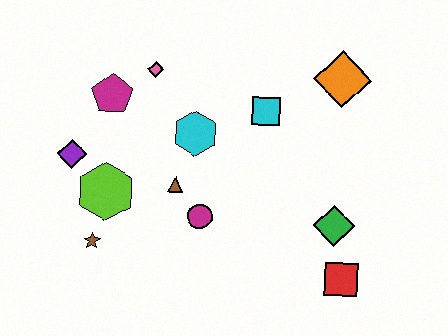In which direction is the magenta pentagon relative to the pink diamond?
The magenta pentagon is to the left of the pink diamond.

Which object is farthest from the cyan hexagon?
The red square is farthest from the cyan hexagon.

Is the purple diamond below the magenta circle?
No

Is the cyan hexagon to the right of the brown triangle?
Yes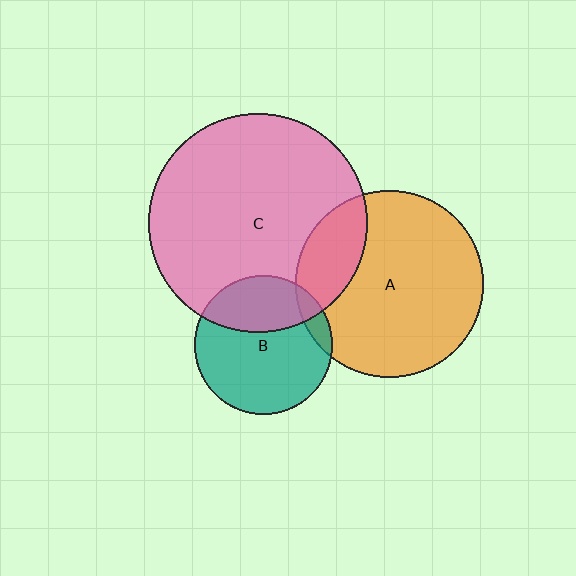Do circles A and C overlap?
Yes.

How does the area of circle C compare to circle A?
Approximately 1.4 times.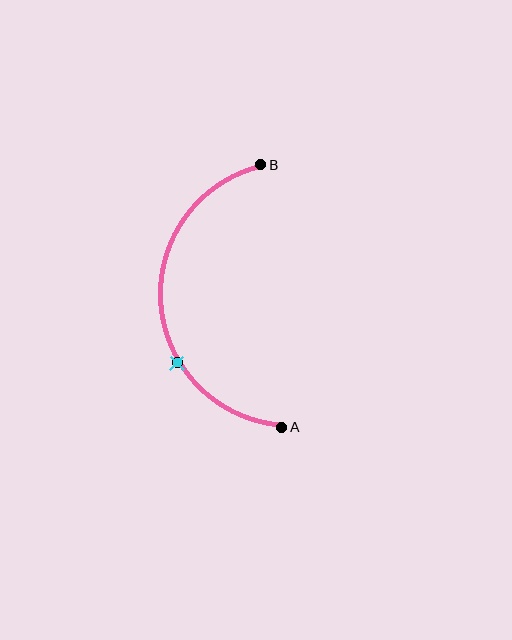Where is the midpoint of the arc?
The arc midpoint is the point on the curve farthest from the straight line joining A and B. It sits to the left of that line.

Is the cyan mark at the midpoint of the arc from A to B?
No. The cyan mark lies on the arc but is closer to endpoint A. The arc midpoint would be at the point on the curve equidistant along the arc from both A and B.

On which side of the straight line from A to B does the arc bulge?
The arc bulges to the left of the straight line connecting A and B.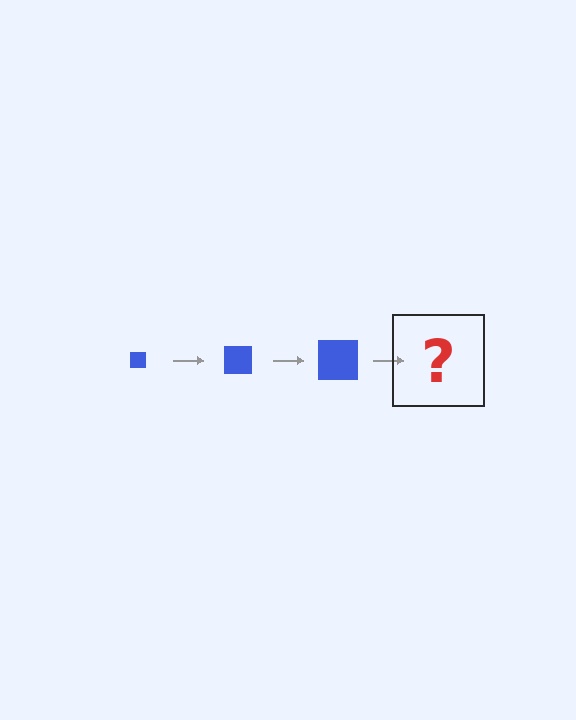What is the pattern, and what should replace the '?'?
The pattern is that the square gets progressively larger each step. The '?' should be a blue square, larger than the previous one.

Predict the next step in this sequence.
The next step is a blue square, larger than the previous one.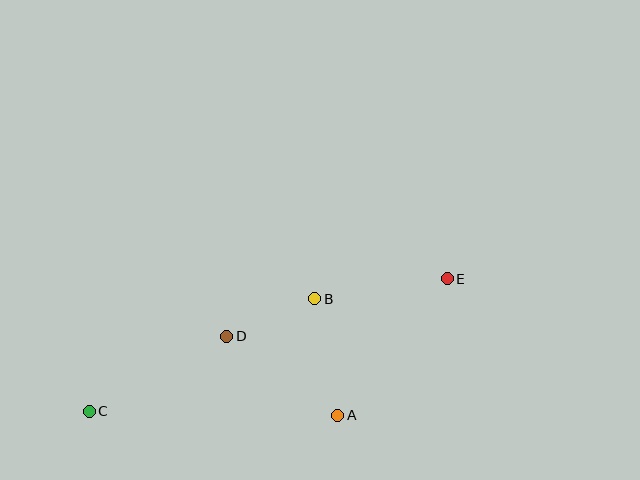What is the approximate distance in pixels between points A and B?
The distance between A and B is approximately 119 pixels.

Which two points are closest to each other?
Points B and D are closest to each other.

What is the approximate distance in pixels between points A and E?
The distance between A and E is approximately 175 pixels.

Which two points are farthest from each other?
Points C and E are farthest from each other.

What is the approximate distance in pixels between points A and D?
The distance between A and D is approximately 136 pixels.